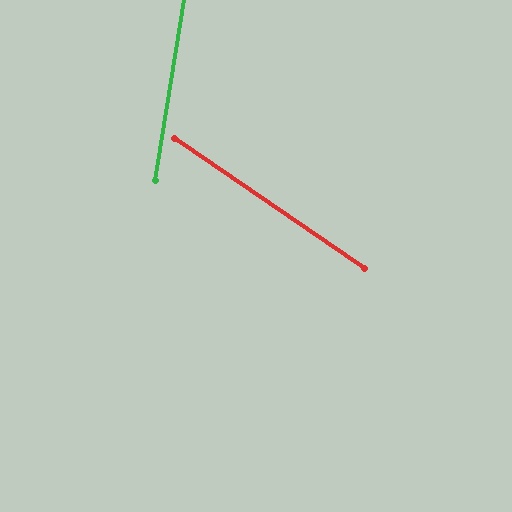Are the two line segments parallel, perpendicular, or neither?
Neither parallel nor perpendicular — they differ by about 65°.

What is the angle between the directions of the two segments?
Approximately 65 degrees.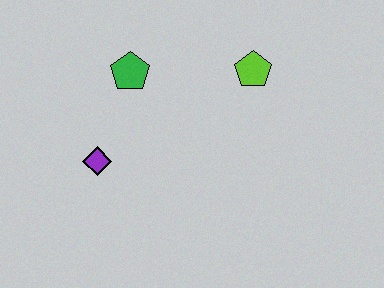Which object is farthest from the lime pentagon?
The purple diamond is farthest from the lime pentagon.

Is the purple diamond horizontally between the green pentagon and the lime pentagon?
No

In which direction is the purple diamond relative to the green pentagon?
The purple diamond is below the green pentagon.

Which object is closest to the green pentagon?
The purple diamond is closest to the green pentagon.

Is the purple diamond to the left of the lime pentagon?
Yes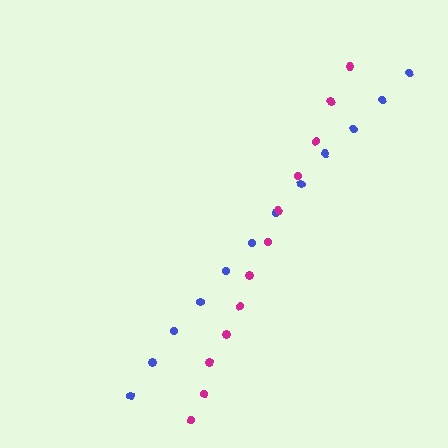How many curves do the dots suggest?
There are 2 distinct paths.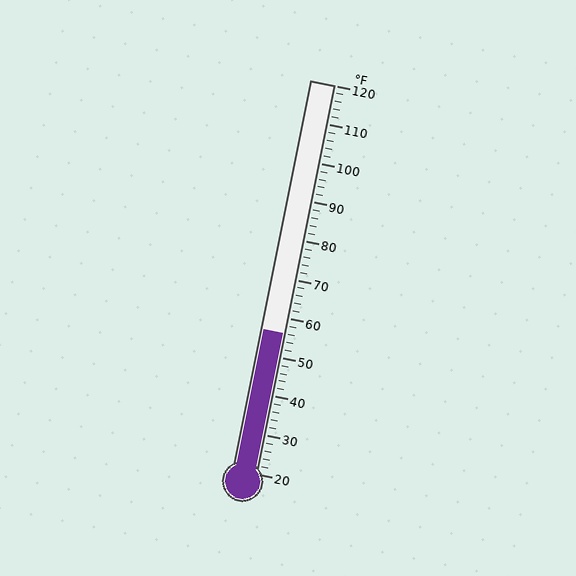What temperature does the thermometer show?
The thermometer shows approximately 56°F.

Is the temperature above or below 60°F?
The temperature is below 60°F.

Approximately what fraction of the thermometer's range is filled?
The thermometer is filled to approximately 35% of its range.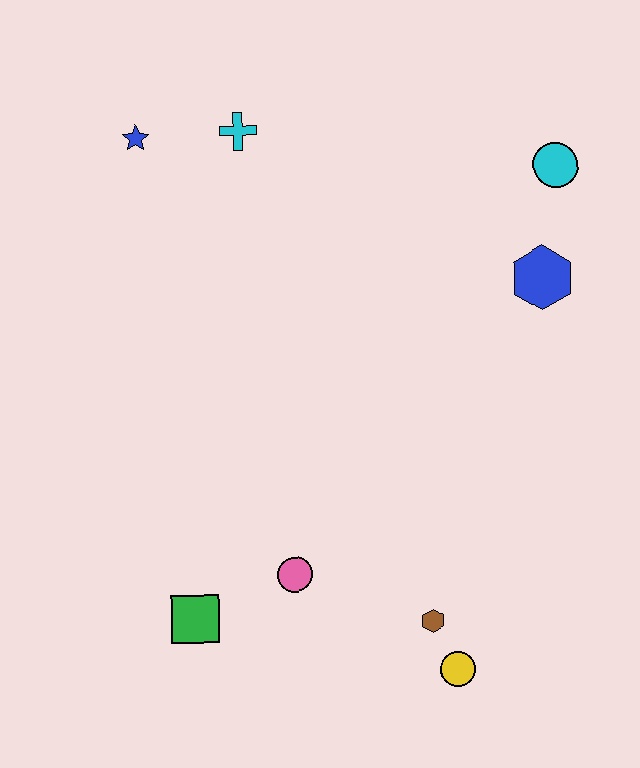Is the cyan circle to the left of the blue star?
No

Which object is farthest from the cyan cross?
The yellow circle is farthest from the cyan cross.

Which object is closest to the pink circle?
The green square is closest to the pink circle.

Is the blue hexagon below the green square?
No